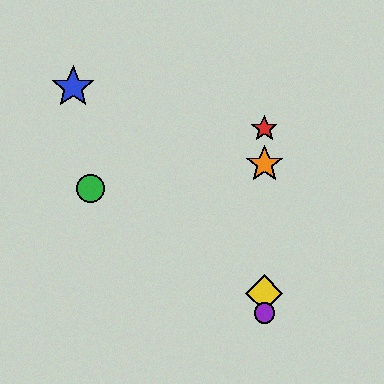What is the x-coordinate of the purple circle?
The purple circle is at x≈264.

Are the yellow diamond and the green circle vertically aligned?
No, the yellow diamond is at x≈264 and the green circle is at x≈91.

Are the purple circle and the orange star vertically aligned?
Yes, both are at x≈264.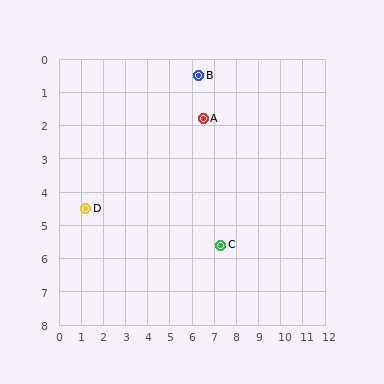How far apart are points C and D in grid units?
Points C and D are about 6.2 grid units apart.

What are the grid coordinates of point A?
Point A is at approximately (6.5, 1.8).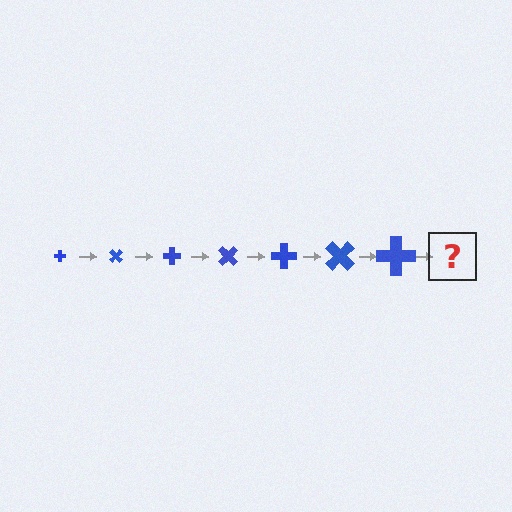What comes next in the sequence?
The next element should be a cross, larger than the previous one and rotated 315 degrees from the start.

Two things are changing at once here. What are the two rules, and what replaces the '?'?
The two rules are that the cross grows larger each step and it rotates 45 degrees each step. The '?' should be a cross, larger than the previous one and rotated 315 degrees from the start.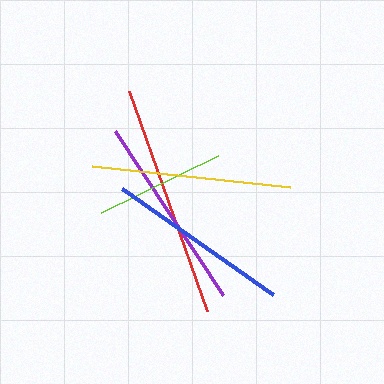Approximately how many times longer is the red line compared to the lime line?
The red line is approximately 1.8 times the length of the lime line.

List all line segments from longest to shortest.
From longest to shortest: red, yellow, purple, blue, lime.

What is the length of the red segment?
The red segment is approximately 234 pixels long.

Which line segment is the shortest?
The lime line is the shortest at approximately 129 pixels.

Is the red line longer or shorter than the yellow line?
The red line is longer than the yellow line.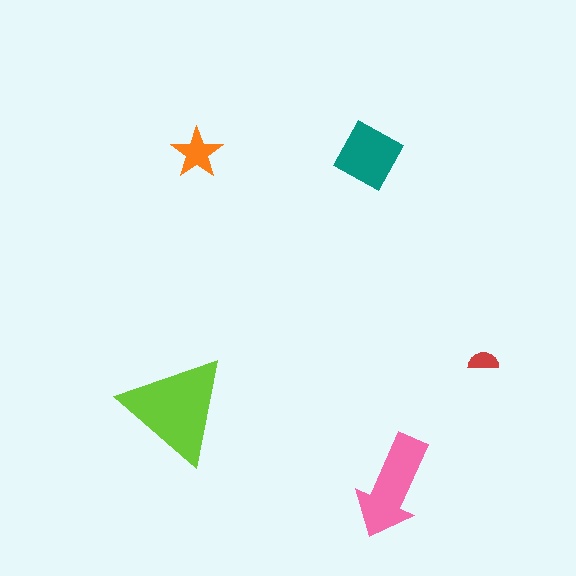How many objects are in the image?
There are 5 objects in the image.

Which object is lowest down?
The pink arrow is bottommost.